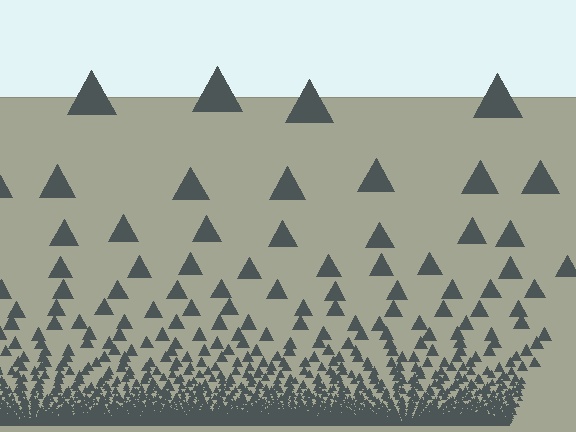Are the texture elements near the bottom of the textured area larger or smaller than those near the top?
Smaller. The gradient is inverted — elements near the bottom are smaller and denser.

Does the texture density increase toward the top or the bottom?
Density increases toward the bottom.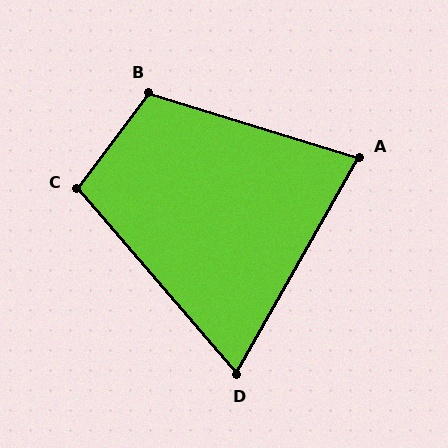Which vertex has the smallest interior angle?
D, at approximately 70 degrees.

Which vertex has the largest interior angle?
B, at approximately 110 degrees.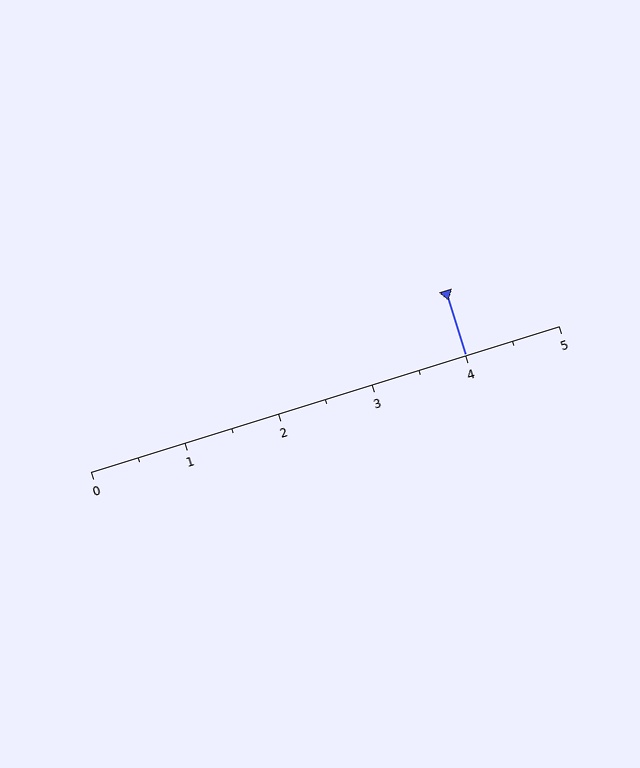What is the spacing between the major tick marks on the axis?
The major ticks are spaced 1 apart.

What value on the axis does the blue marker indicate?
The marker indicates approximately 4.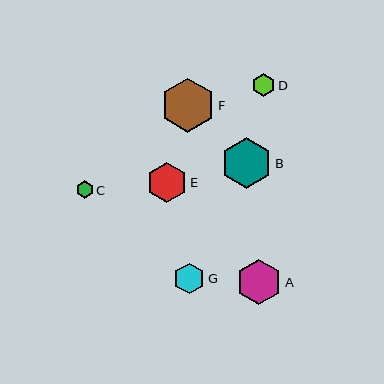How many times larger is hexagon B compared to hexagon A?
Hexagon B is approximately 1.1 times the size of hexagon A.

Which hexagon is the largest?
Hexagon F is the largest with a size of approximately 54 pixels.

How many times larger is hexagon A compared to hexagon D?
Hexagon A is approximately 2.0 times the size of hexagon D.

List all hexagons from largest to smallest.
From largest to smallest: F, B, A, E, G, D, C.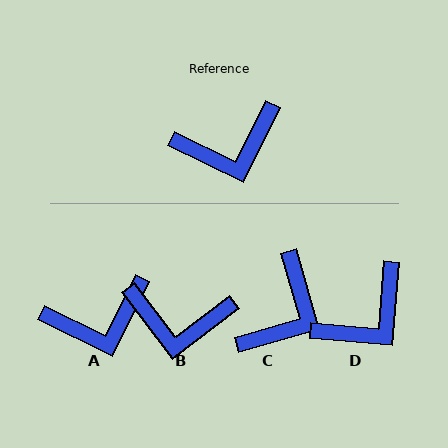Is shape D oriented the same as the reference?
No, it is off by about 21 degrees.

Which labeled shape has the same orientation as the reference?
A.